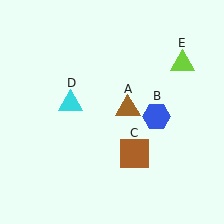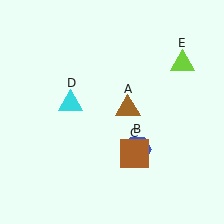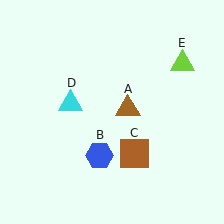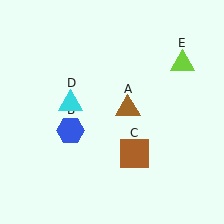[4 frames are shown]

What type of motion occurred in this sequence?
The blue hexagon (object B) rotated clockwise around the center of the scene.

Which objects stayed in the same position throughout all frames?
Brown triangle (object A) and brown square (object C) and cyan triangle (object D) and lime triangle (object E) remained stationary.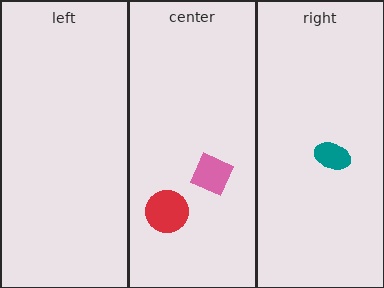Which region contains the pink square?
The center region.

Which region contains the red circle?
The center region.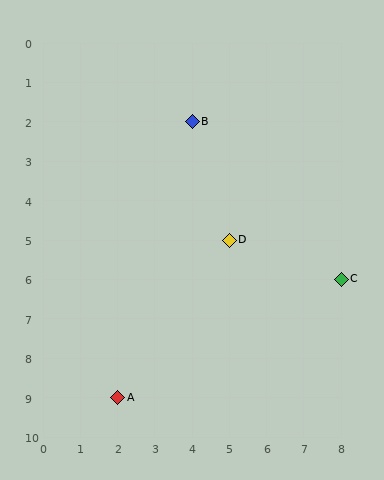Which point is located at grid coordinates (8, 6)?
Point C is at (8, 6).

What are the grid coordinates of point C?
Point C is at grid coordinates (8, 6).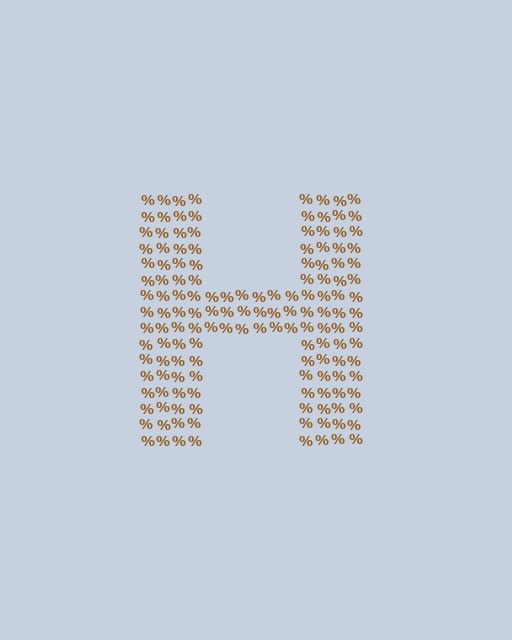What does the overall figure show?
The overall figure shows the letter H.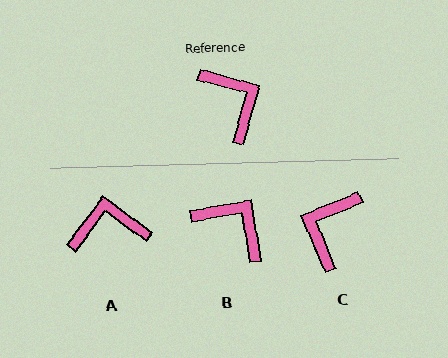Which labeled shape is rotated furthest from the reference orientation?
C, about 128 degrees away.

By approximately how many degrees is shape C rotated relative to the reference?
Approximately 128 degrees counter-clockwise.